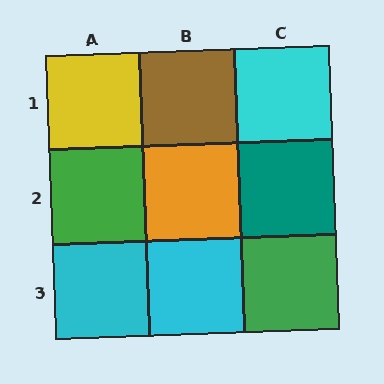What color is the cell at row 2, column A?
Green.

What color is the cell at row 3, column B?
Cyan.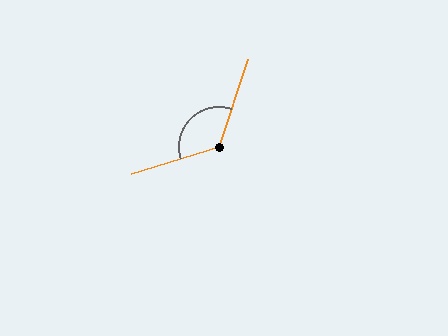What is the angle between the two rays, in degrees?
Approximately 126 degrees.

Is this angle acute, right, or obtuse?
It is obtuse.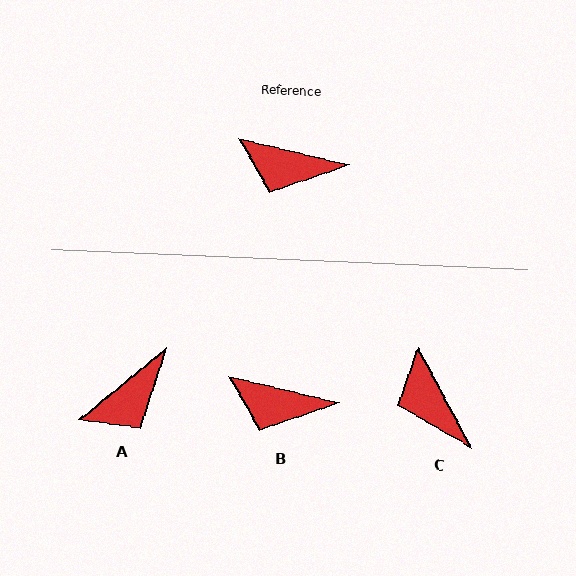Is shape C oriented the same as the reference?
No, it is off by about 49 degrees.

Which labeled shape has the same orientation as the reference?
B.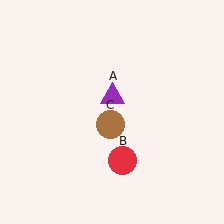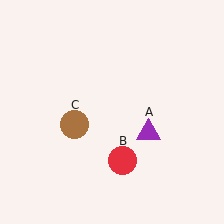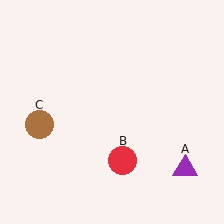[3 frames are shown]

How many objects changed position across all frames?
2 objects changed position: purple triangle (object A), brown circle (object C).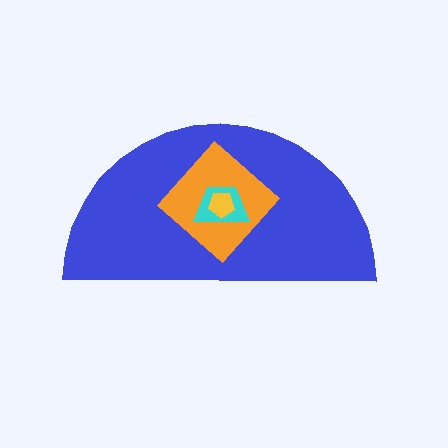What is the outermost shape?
The blue semicircle.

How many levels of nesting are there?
4.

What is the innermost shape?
The yellow pentagon.